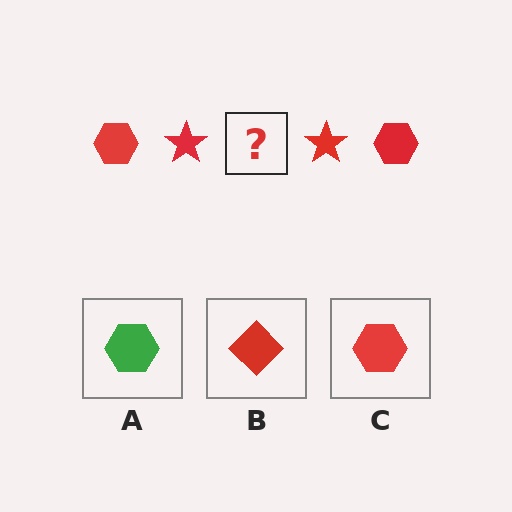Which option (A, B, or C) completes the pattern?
C.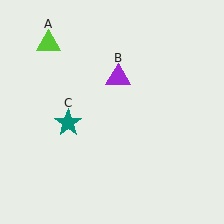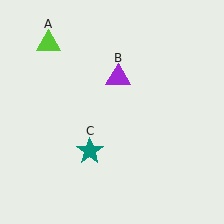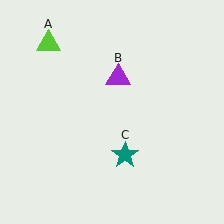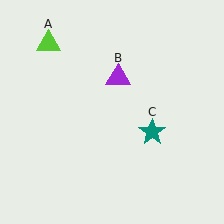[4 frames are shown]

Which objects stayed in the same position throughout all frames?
Lime triangle (object A) and purple triangle (object B) remained stationary.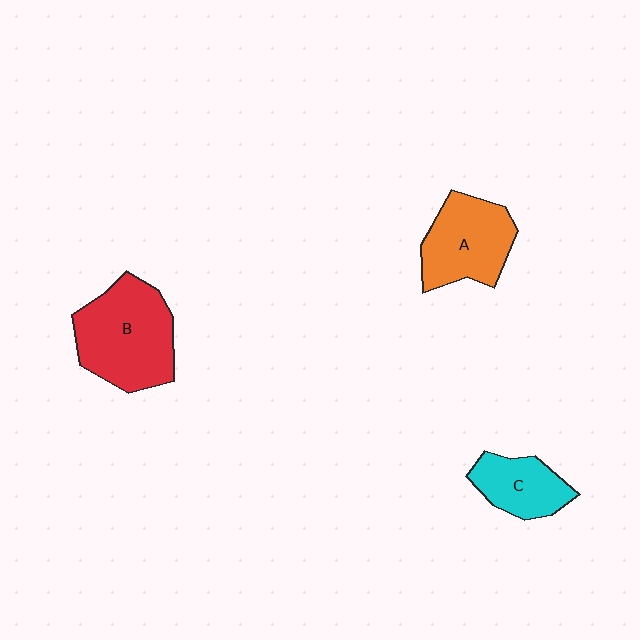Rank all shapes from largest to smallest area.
From largest to smallest: B (red), A (orange), C (cyan).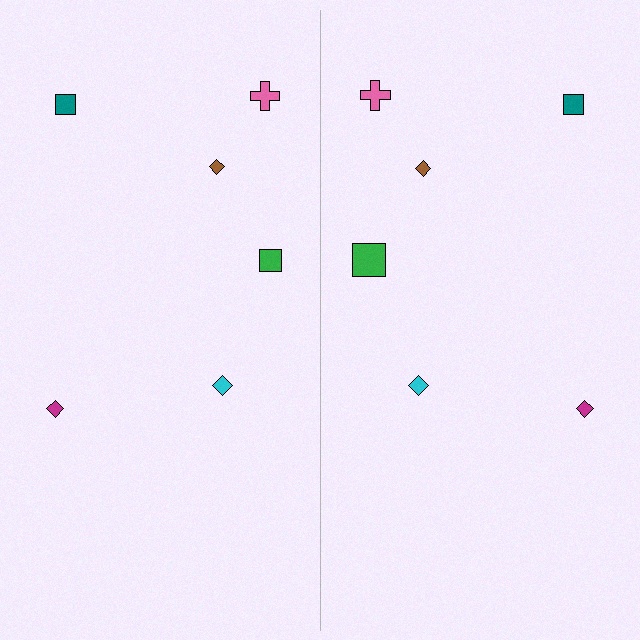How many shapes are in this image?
There are 12 shapes in this image.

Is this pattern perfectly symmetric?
No, the pattern is not perfectly symmetric. The green square on the right side has a different size than its mirror counterpart.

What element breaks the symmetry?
The green square on the right side has a different size than its mirror counterpart.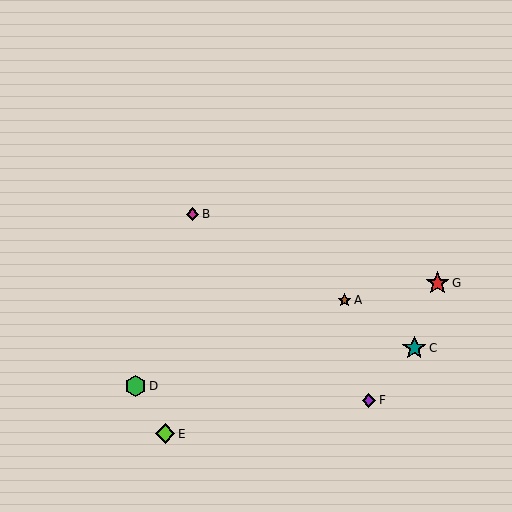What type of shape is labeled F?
Shape F is a purple diamond.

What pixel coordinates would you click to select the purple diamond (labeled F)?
Click at (369, 400) to select the purple diamond F.